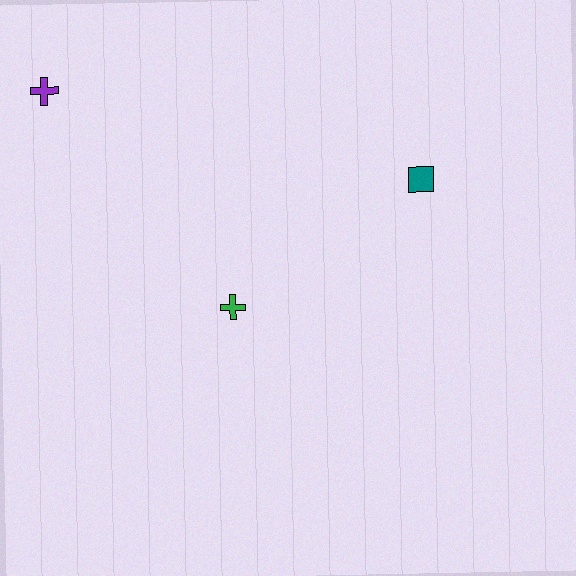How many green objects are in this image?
There is 1 green object.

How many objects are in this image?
There are 3 objects.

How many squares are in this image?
There is 1 square.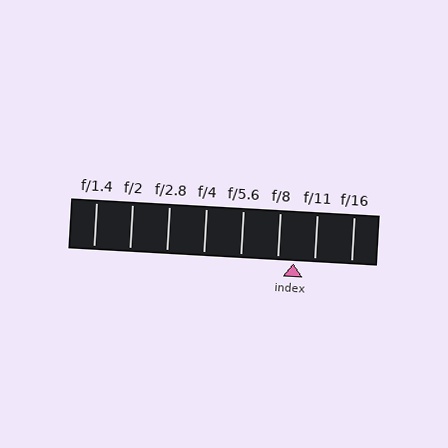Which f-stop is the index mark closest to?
The index mark is closest to f/8.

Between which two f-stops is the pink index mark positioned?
The index mark is between f/8 and f/11.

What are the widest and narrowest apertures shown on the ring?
The widest aperture shown is f/1.4 and the narrowest is f/16.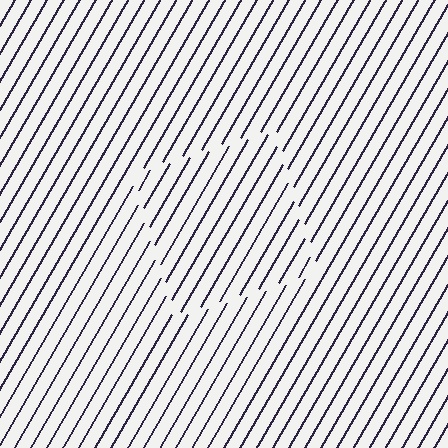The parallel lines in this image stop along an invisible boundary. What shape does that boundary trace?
An illusory square. The interior of the shape contains the same grating, shifted by half a period — the contour is defined by the phase discontinuity where line-ends from the inner and outer gratings abut.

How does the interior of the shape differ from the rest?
The interior of the shape contains the same grating, shifted by half a period — the contour is defined by the phase discontinuity where line-ends from the inner and outer gratings abut.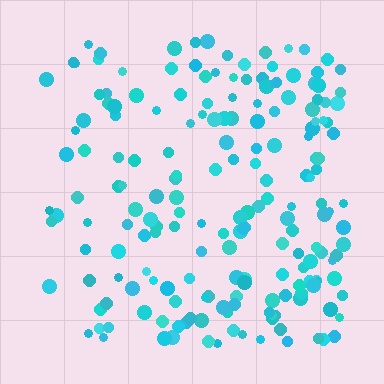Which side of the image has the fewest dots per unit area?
The left.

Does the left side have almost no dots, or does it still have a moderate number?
Still a moderate number, just noticeably fewer than the right.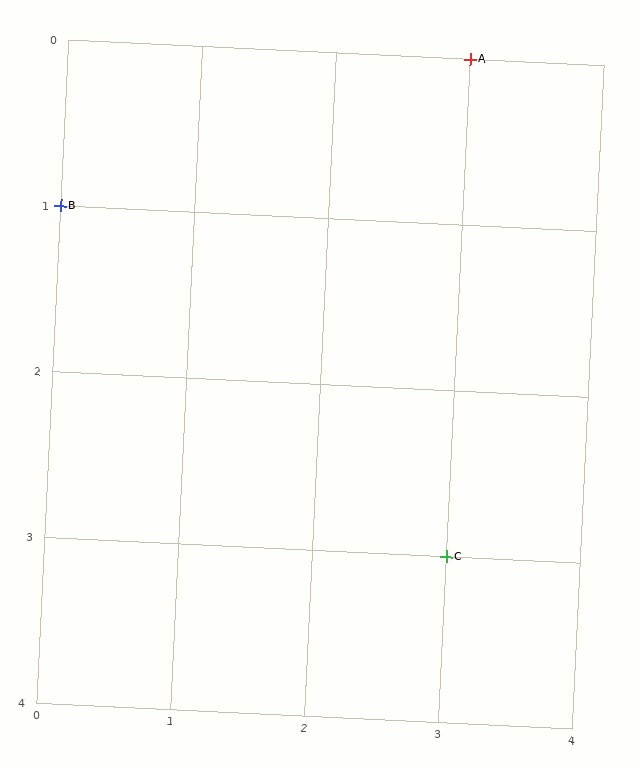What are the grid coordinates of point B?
Point B is at grid coordinates (0, 1).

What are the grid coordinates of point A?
Point A is at grid coordinates (3, 0).